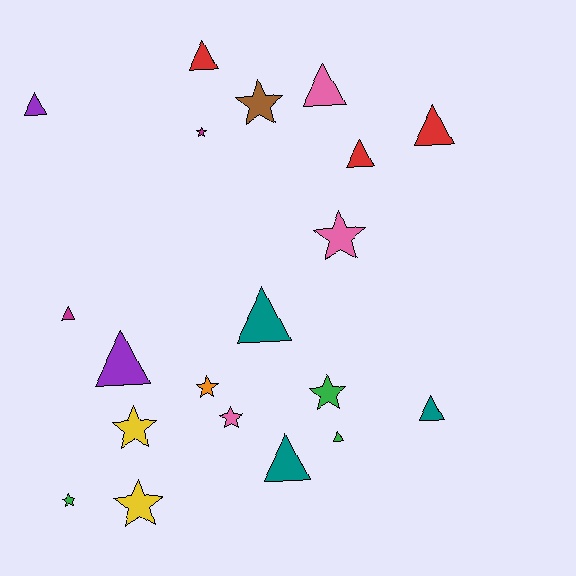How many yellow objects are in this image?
There are 2 yellow objects.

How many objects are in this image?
There are 20 objects.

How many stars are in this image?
There are 9 stars.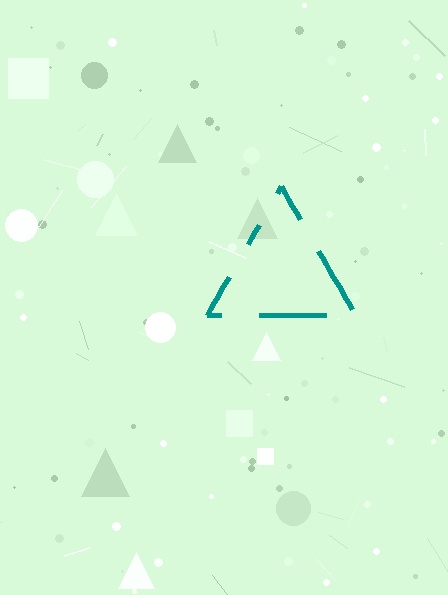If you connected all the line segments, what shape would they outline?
They would outline a triangle.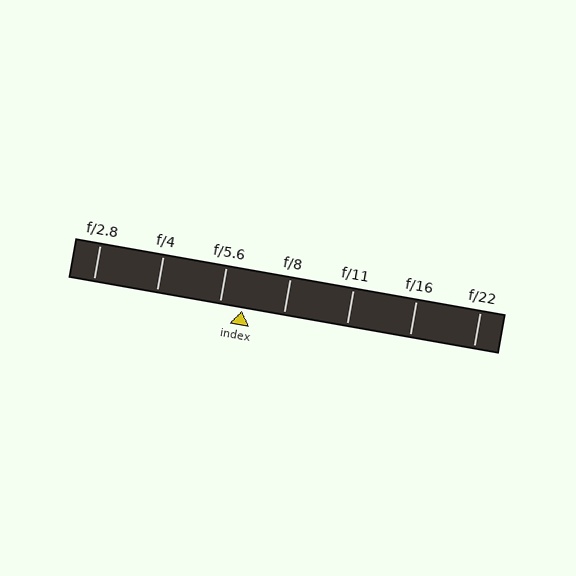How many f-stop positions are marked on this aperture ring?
There are 7 f-stop positions marked.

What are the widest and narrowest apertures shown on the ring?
The widest aperture shown is f/2.8 and the narrowest is f/22.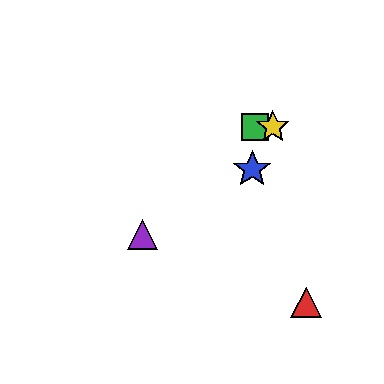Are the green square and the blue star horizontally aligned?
No, the green square is at y≈127 and the blue star is at y≈169.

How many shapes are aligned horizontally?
2 shapes (the green square, the yellow star) are aligned horizontally.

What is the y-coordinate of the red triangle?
The red triangle is at y≈302.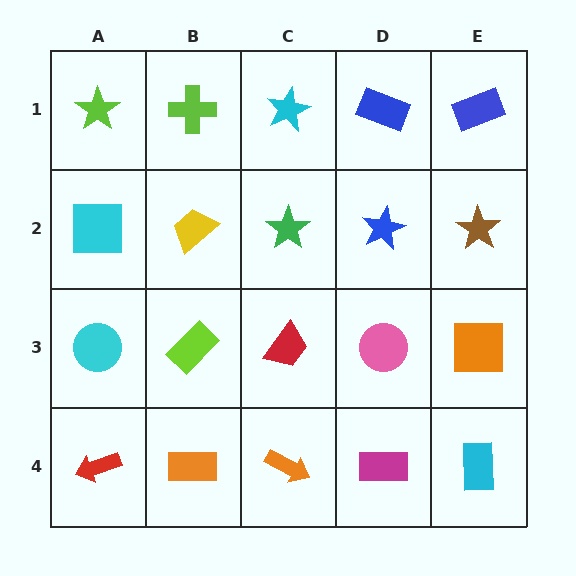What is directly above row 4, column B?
A lime rectangle.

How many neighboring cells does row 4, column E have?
2.